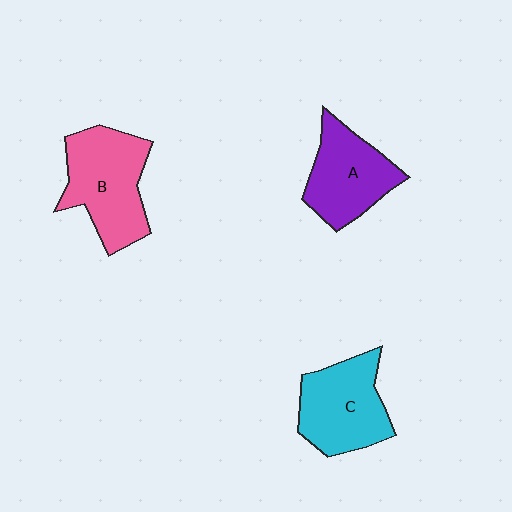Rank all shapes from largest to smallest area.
From largest to smallest: B (pink), C (cyan), A (purple).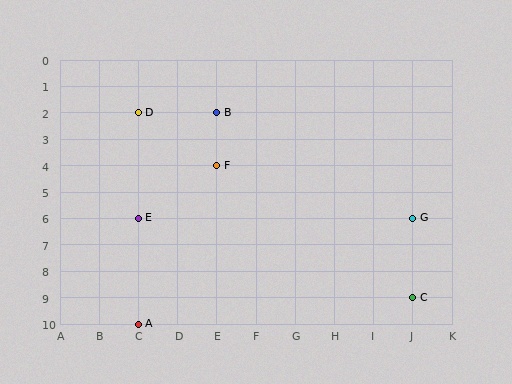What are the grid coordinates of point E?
Point E is at grid coordinates (C, 6).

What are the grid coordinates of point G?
Point G is at grid coordinates (J, 6).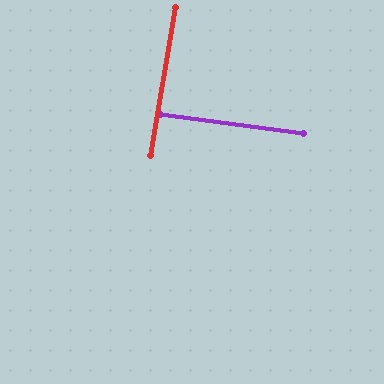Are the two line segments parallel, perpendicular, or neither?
Perpendicular — they meet at approximately 88°.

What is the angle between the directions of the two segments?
Approximately 88 degrees.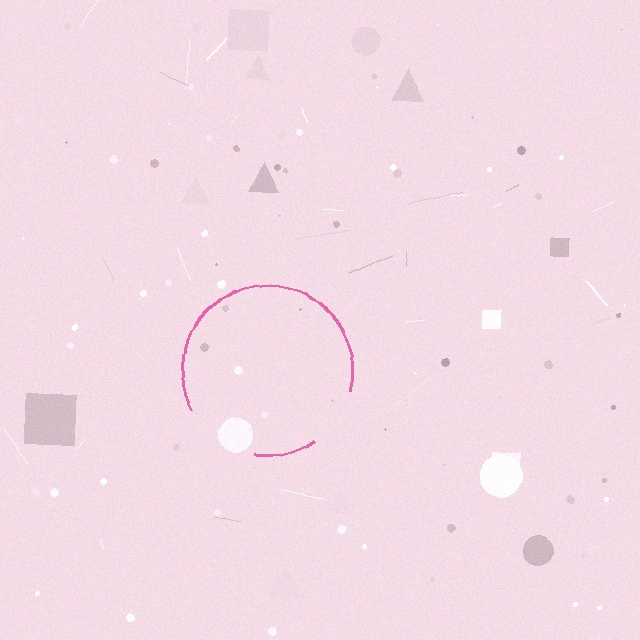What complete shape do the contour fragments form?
The contour fragments form a circle.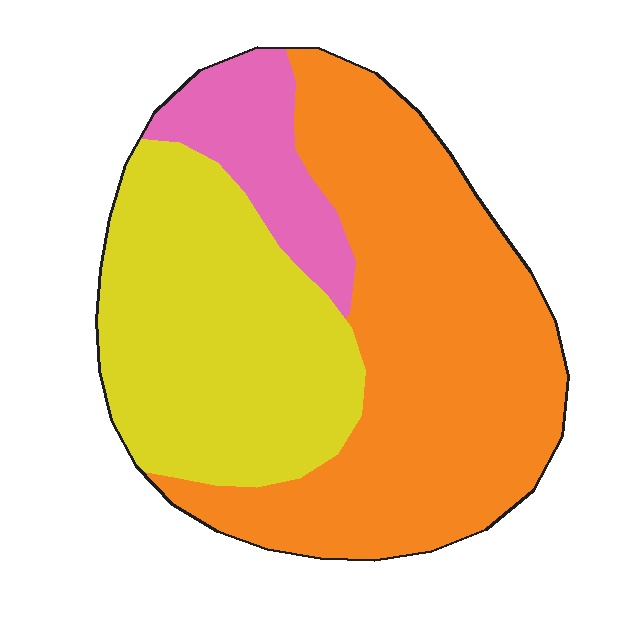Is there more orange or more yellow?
Orange.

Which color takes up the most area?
Orange, at roughly 50%.